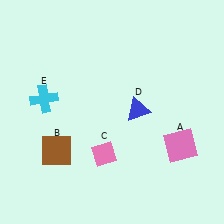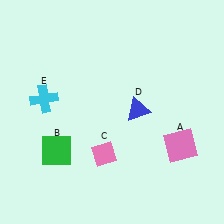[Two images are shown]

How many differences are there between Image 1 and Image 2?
There is 1 difference between the two images.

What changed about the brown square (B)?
In Image 1, B is brown. In Image 2, it changed to green.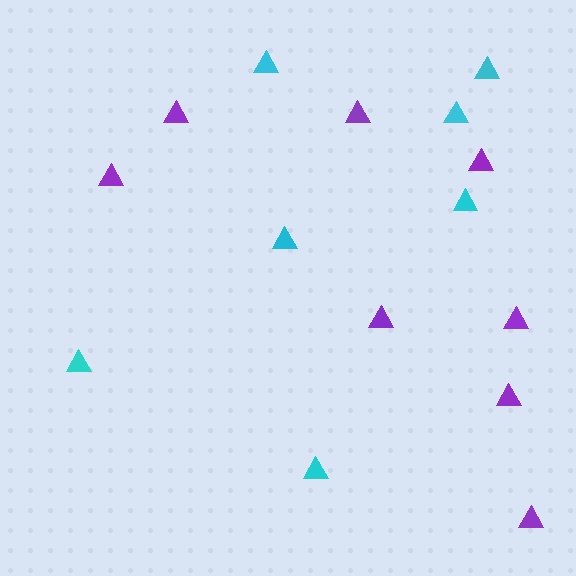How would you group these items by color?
There are 2 groups: one group of cyan triangles (7) and one group of purple triangles (8).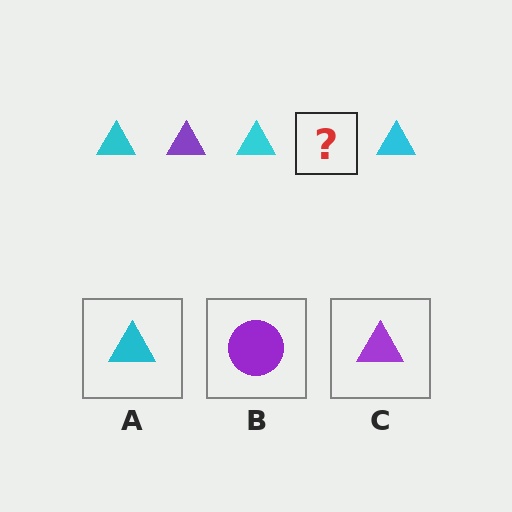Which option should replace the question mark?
Option C.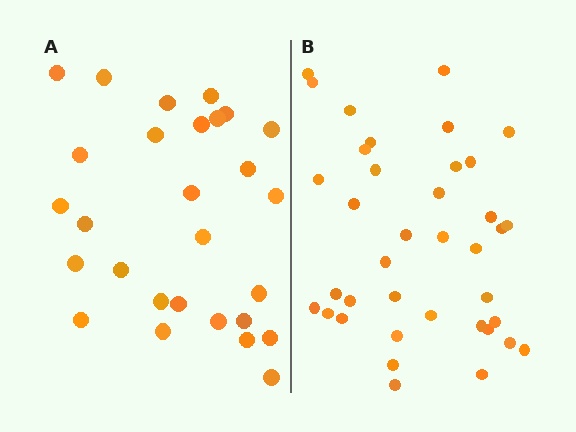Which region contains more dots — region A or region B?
Region B (the right region) has more dots.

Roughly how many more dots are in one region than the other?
Region B has roughly 10 or so more dots than region A.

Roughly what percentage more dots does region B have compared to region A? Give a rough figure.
About 35% more.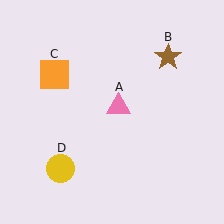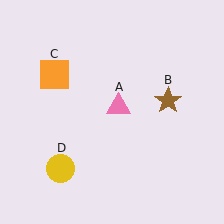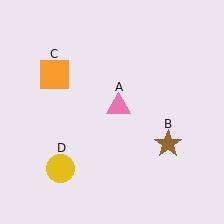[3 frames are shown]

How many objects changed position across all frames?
1 object changed position: brown star (object B).